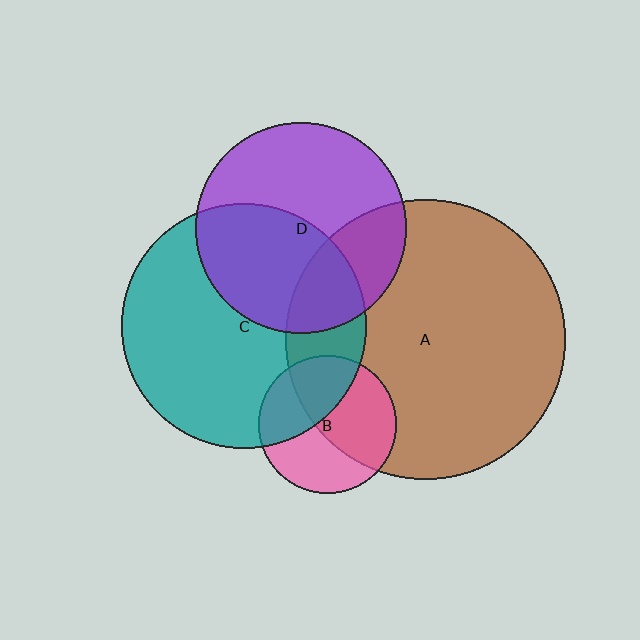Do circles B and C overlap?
Yes.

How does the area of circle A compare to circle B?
Approximately 4.1 times.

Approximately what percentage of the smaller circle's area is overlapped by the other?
Approximately 40%.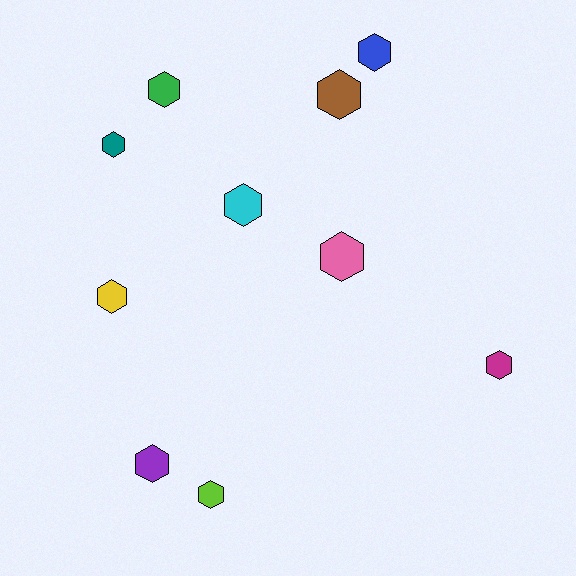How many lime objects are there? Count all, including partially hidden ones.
There is 1 lime object.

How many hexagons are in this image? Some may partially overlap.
There are 10 hexagons.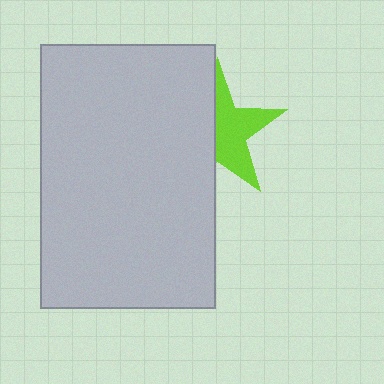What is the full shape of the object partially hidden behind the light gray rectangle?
The partially hidden object is a lime star.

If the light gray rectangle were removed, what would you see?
You would see the complete lime star.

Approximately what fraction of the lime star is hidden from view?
Roughly 47% of the lime star is hidden behind the light gray rectangle.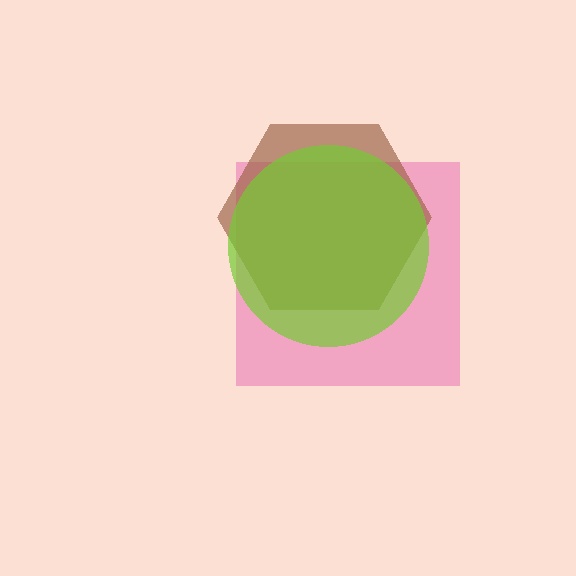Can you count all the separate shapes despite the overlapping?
Yes, there are 3 separate shapes.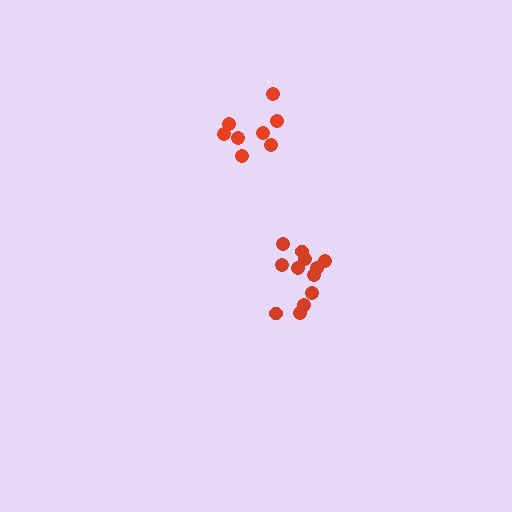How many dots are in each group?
Group 1: 8 dots, Group 2: 12 dots (20 total).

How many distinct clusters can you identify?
There are 2 distinct clusters.